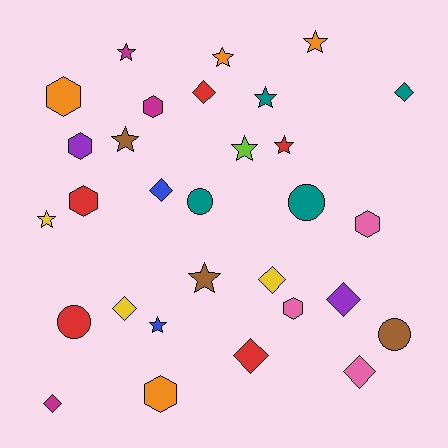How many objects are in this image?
There are 30 objects.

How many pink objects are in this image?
There are 3 pink objects.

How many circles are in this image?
There are 4 circles.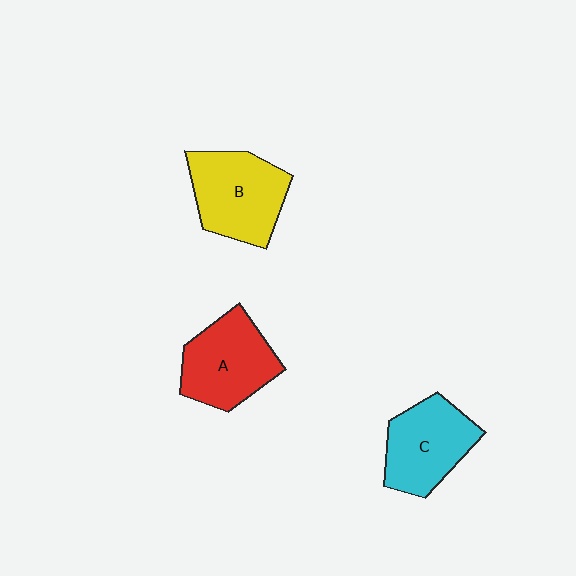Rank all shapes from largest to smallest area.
From largest to smallest: B (yellow), A (red), C (cyan).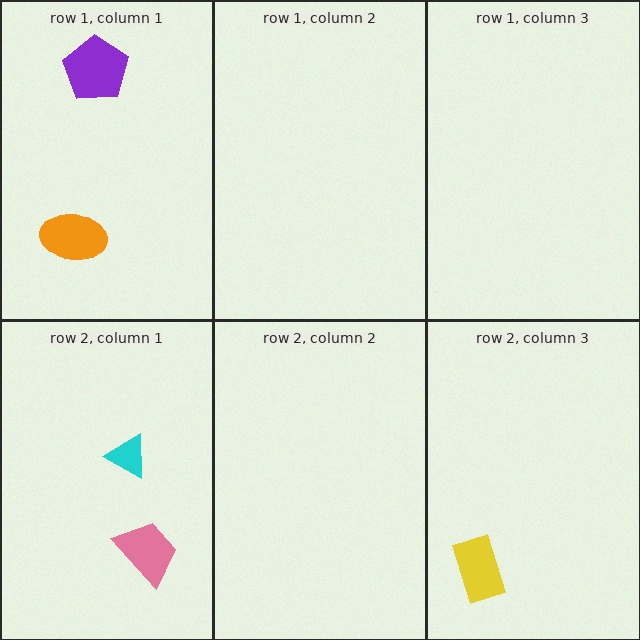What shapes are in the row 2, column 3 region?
The yellow rectangle.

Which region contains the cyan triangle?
The row 2, column 1 region.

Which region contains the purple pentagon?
The row 1, column 1 region.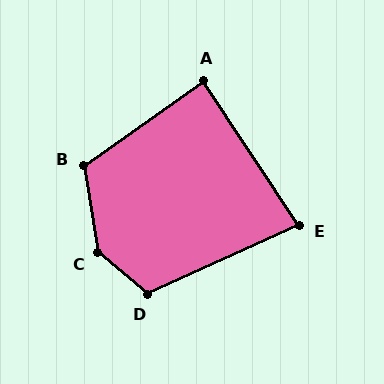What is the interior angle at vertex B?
Approximately 116 degrees (obtuse).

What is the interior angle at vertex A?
Approximately 88 degrees (approximately right).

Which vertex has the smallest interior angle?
E, at approximately 81 degrees.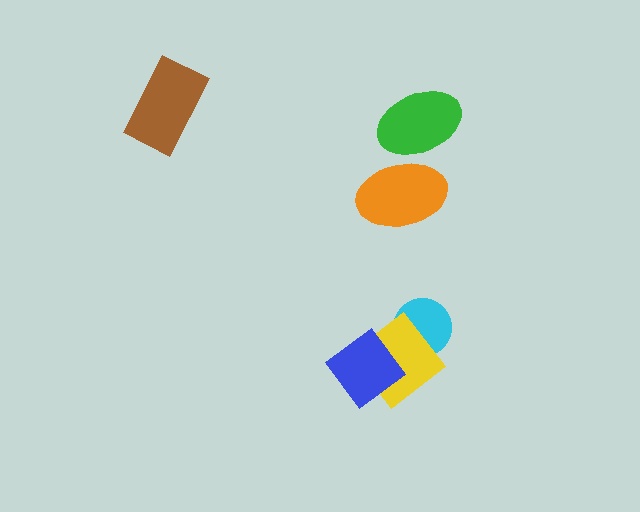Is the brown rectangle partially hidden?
No, no other shape covers it.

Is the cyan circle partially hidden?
Yes, it is partially covered by another shape.